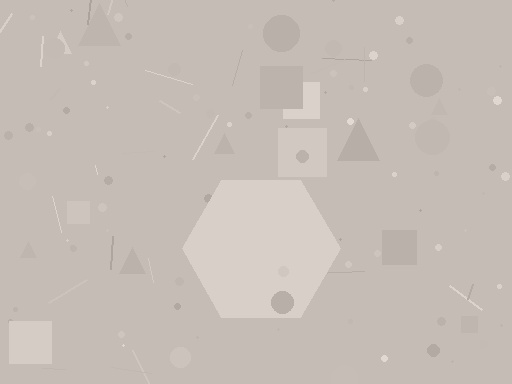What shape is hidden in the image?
A hexagon is hidden in the image.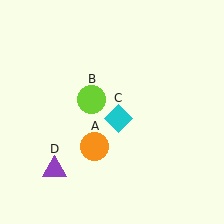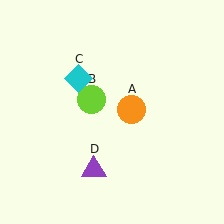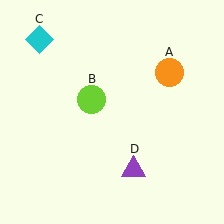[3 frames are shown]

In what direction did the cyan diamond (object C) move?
The cyan diamond (object C) moved up and to the left.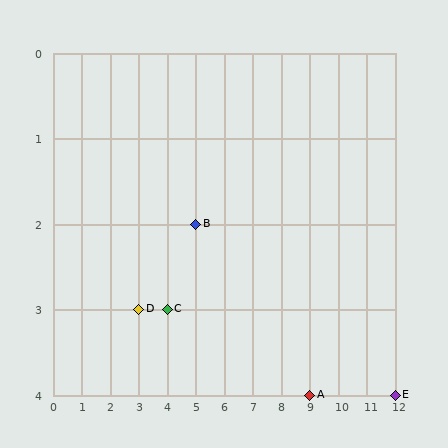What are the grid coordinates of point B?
Point B is at grid coordinates (5, 2).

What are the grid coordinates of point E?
Point E is at grid coordinates (12, 4).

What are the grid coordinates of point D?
Point D is at grid coordinates (3, 3).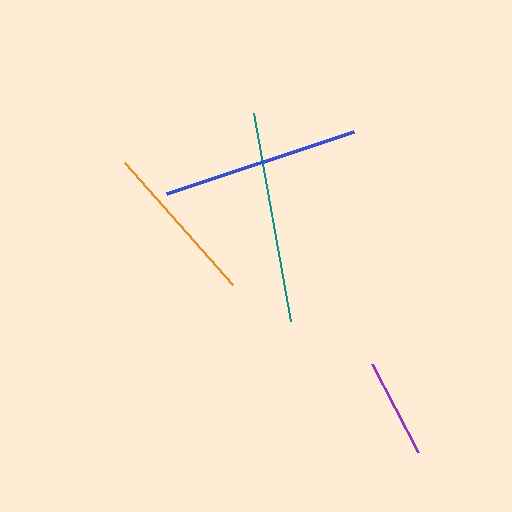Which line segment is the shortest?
The purple line is the shortest at approximately 100 pixels.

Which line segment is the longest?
The teal line is the longest at approximately 212 pixels.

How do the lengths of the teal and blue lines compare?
The teal and blue lines are approximately the same length.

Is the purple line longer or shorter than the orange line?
The orange line is longer than the purple line.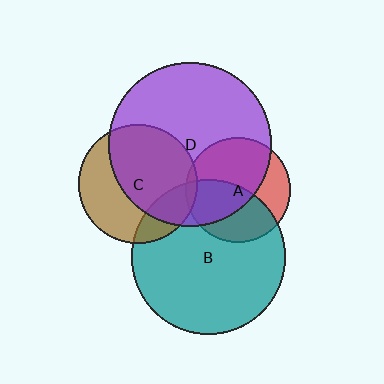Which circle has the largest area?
Circle D (purple).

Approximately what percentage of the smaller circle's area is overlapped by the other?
Approximately 45%.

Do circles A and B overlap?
Yes.